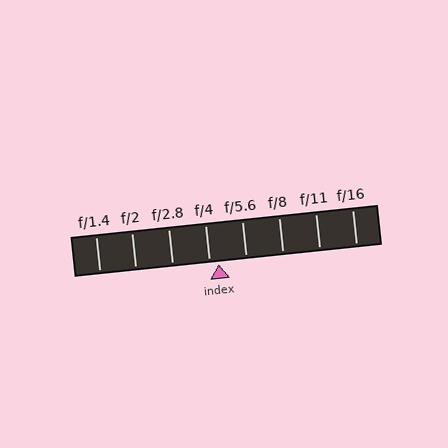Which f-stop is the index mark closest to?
The index mark is closest to f/4.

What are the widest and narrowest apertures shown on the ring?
The widest aperture shown is f/1.4 and the narrowest is f/16.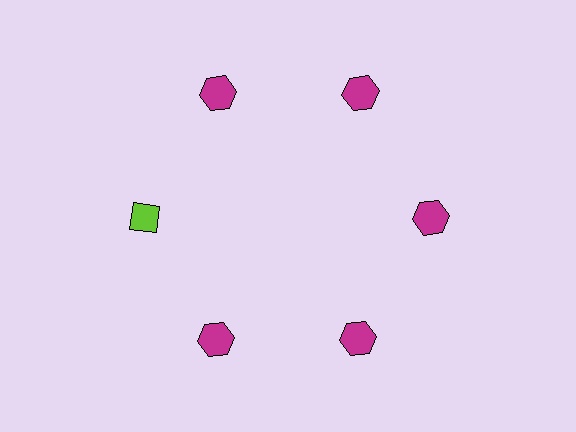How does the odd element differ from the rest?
It differs in both color (lime instead of magenta) and shape (diamond instead of hexagon).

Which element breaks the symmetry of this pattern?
The lime diamond at roughly the 9 o'clock position breaks the symmetry. All other shapes are magenta hexagons.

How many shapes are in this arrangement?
There are 6 shapes arranged in a ring pattern.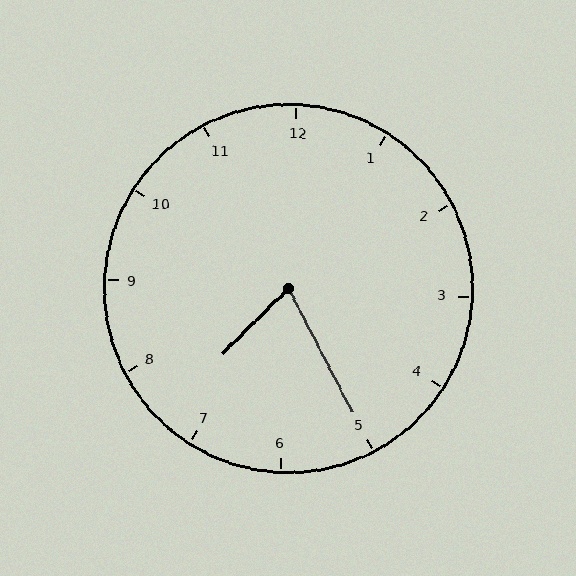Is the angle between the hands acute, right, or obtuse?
It is acute.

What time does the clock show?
7:25.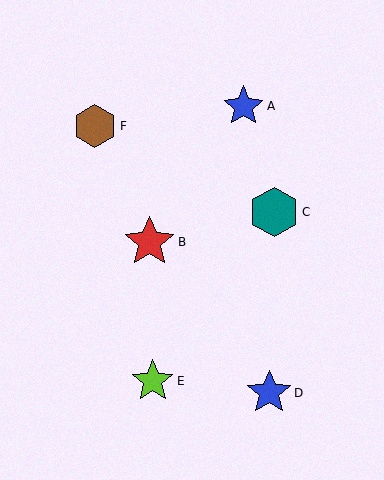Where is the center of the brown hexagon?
The center of the brown hexagon is at (95, 126).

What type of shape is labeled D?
Shape D is a blue star.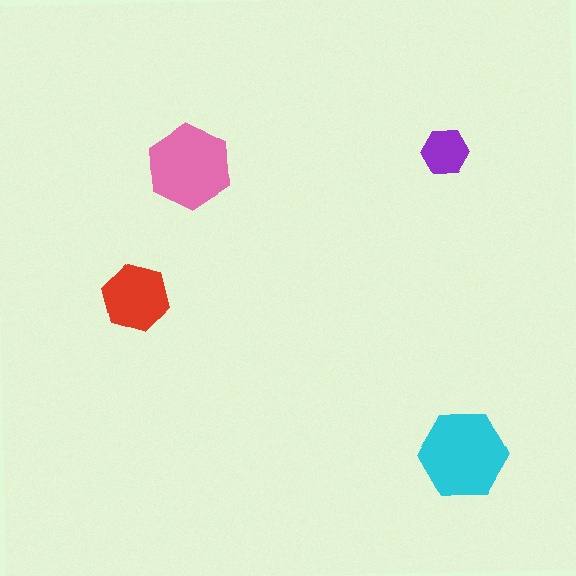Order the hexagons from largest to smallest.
the cyan one, the pink one, the red one, the purple one.